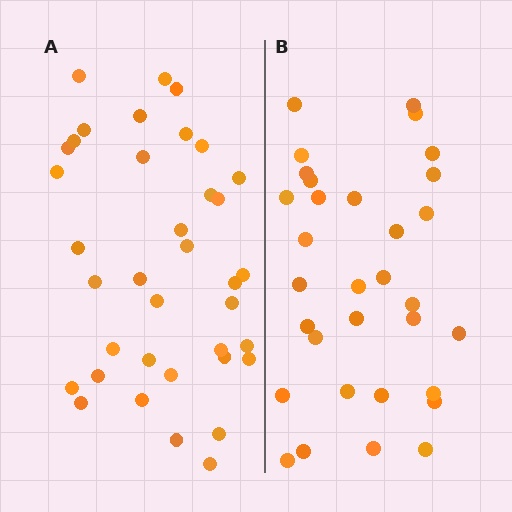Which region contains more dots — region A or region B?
Region A (the left region) has more dots.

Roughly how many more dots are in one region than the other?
Region A has about 5 more dots than region B.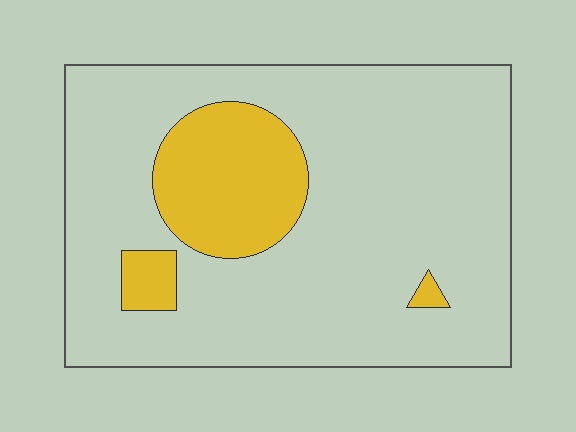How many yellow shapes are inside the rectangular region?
3.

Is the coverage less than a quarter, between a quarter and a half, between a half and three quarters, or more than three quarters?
Less than a quarter.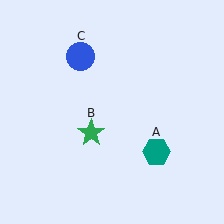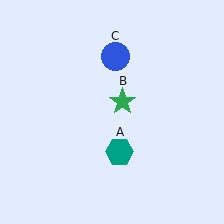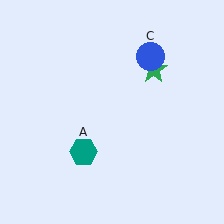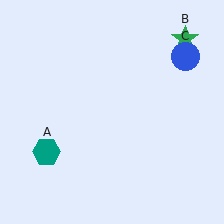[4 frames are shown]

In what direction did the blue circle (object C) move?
The blue circle (object C) moved right.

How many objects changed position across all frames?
3 objects changed position: teal hexagon (object A), green star (object B), blue circle (object C).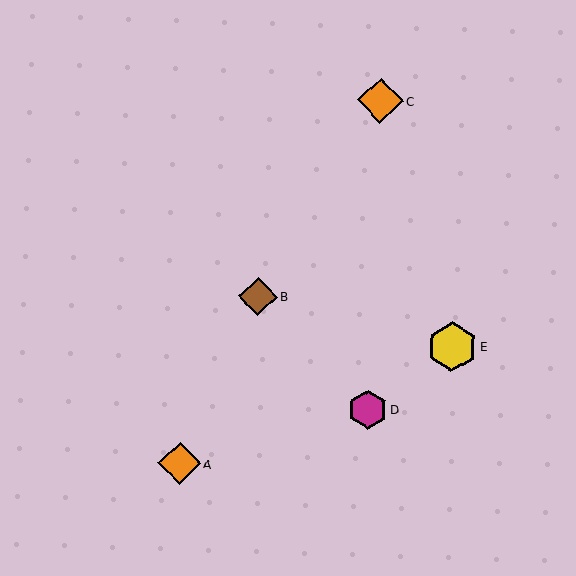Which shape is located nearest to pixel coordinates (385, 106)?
The orange diamond (labeled C) at (380, 101) is nearest to that location.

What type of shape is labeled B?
Shape B is a brown diamond.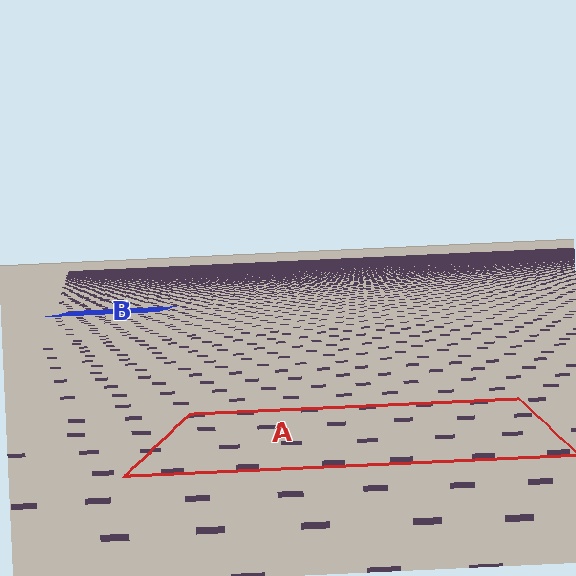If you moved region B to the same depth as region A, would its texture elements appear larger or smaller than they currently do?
They would appear larger. At a closer depth, the same texture elements are projected at a bigger on-screen size.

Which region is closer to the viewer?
Region A is closer. The texture elements there are larger and more spread out.